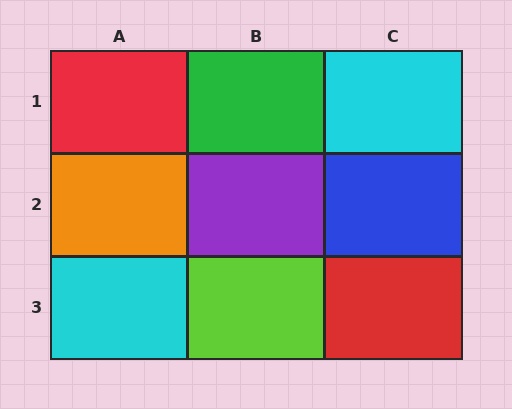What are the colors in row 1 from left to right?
Red, green, cyan.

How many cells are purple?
1 cell is purple.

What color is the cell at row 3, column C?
Red.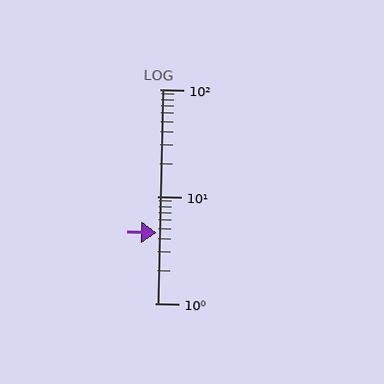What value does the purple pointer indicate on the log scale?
The pointer indicates approximately 4.6.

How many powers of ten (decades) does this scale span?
The scale spans 2 decades, from 1 to 100.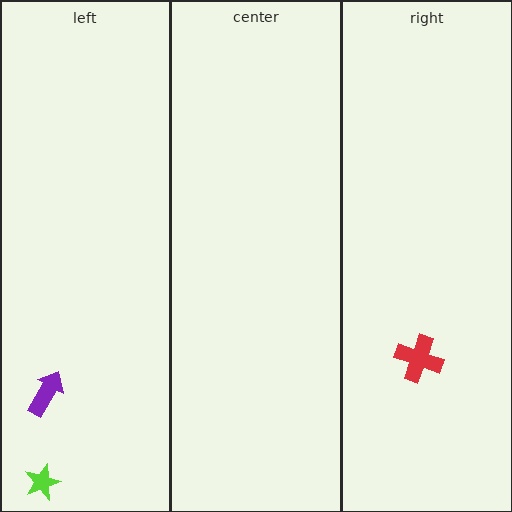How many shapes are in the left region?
2.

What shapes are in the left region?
The purple arrow, the lime star.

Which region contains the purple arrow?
The left region.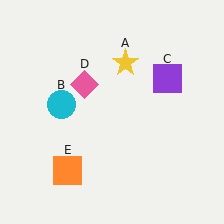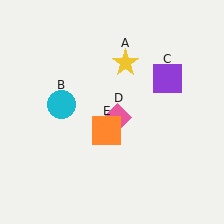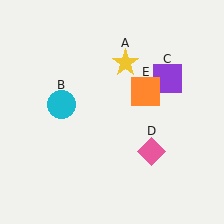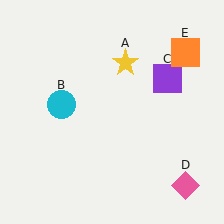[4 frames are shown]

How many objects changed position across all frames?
2 objects changed position: pink diamond (object D), orange square (object E).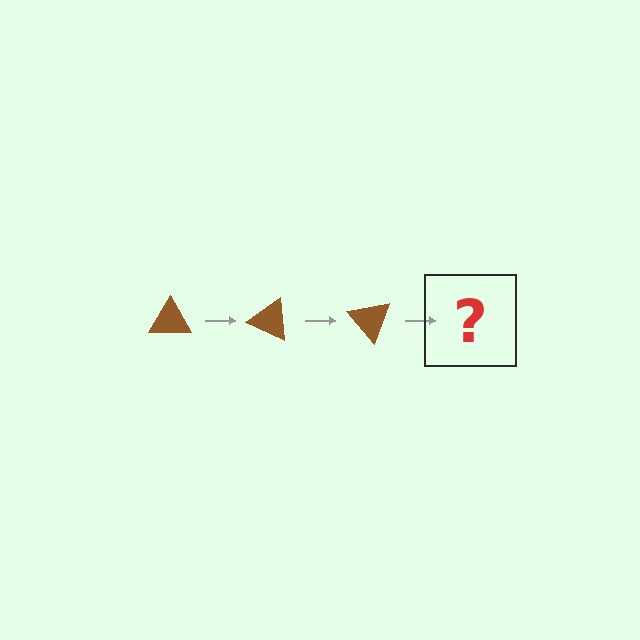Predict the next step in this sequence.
The next step is a brown triangle rotated 75 degrees.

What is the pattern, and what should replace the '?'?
The pattern is that the triangle rotates 25 degrees each step. The '?' should be a brown triangle rotated 75 degrees.